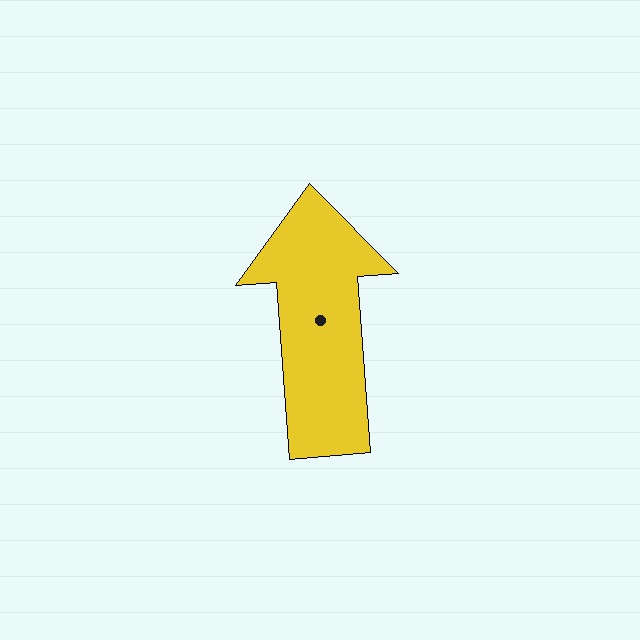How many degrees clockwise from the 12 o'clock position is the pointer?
Approximately 356 degrees.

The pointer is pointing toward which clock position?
Roughly 12 o'clock.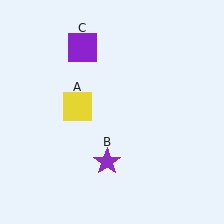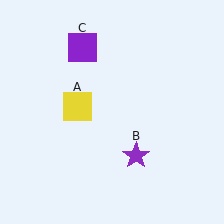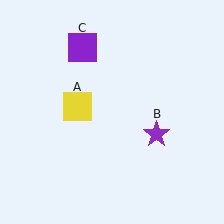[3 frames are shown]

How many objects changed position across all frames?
1 object changed position: purple star (object B).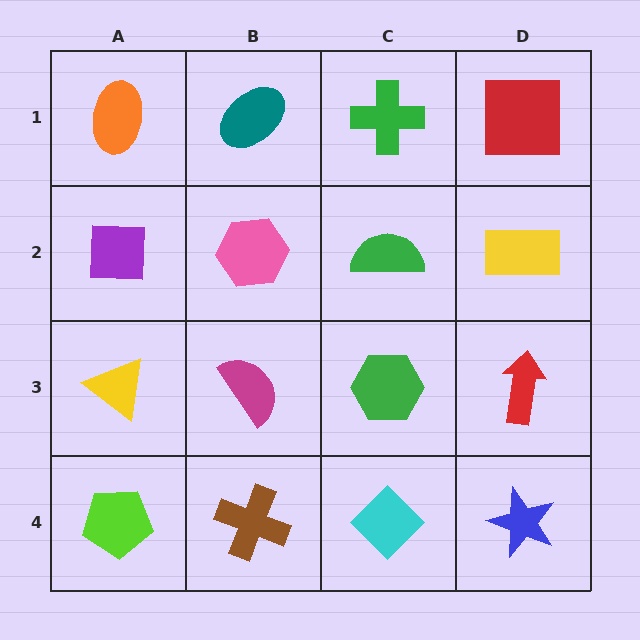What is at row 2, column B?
A pink hexagon.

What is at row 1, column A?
An orange ellipse.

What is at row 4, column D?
A blue star.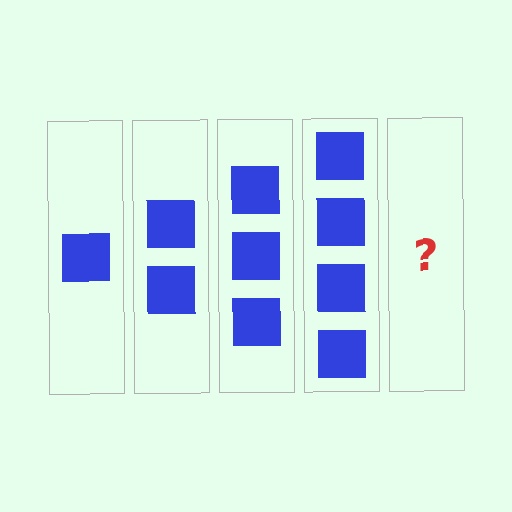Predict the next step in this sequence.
The next step is 5 squares.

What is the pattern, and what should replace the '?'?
The pattern is that each step adds one more square. The '?' should be 5 squares.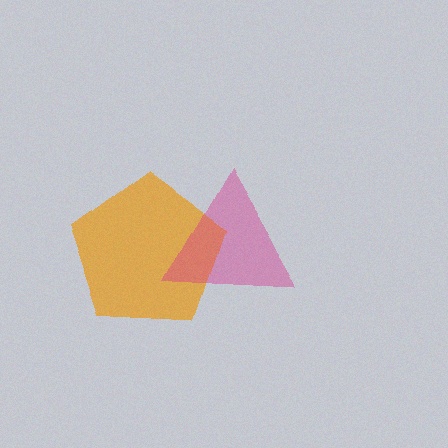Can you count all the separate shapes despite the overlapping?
Yes, there are 2 separate shapes.